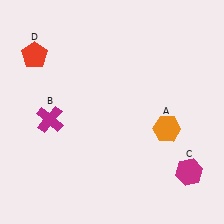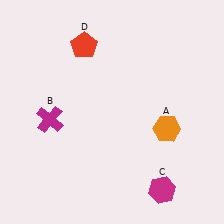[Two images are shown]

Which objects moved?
The objects that moved are: the magenta hexagon (C), the red pentagon (D).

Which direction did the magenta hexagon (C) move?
The magenta hexagon (C) moved left.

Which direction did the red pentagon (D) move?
The red pentagon (D) moved right.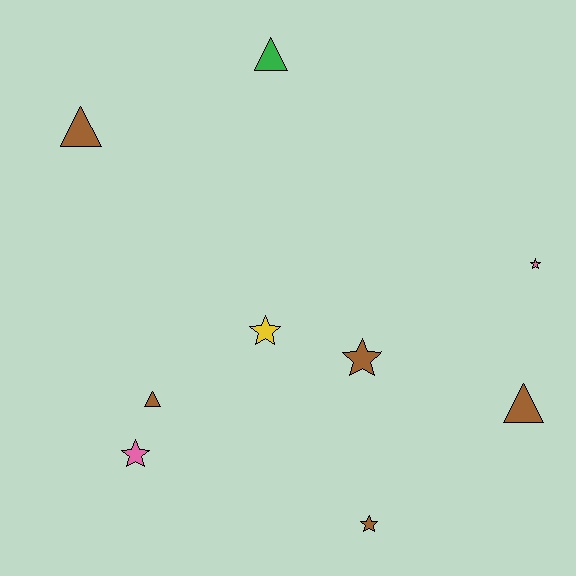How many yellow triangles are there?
There are no yellow triangles.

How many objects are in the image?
There are 9 objects.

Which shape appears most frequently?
Star, with 5 objects.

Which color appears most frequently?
Brown, with 5 objects.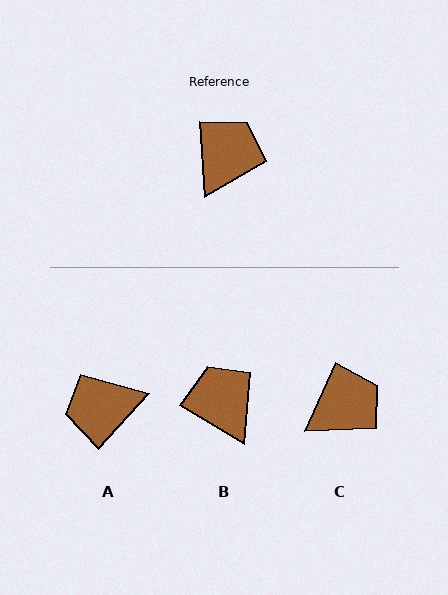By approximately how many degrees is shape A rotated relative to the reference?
Approximately 134 degrees counter-clockwise.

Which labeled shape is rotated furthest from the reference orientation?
A, about 134 degrees away.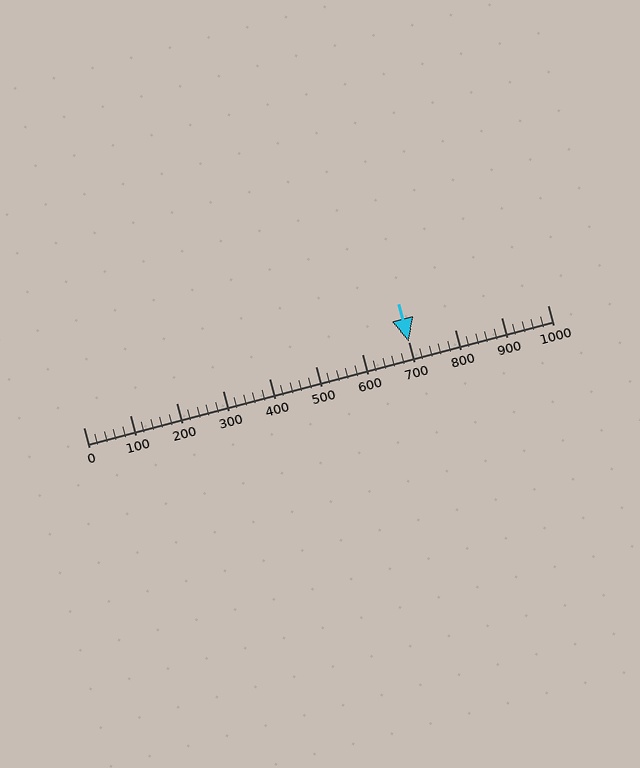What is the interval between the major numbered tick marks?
The major tick marks are spaced 100 units apart.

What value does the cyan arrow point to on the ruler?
The cyan arrow points to approximately 700.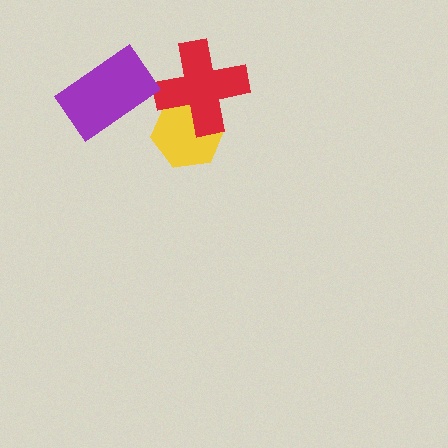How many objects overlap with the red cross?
1 object overlaps with the red cross.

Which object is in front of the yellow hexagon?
The red cross is in front of the yellow hexagon.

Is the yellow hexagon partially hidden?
Yes, it is partially covered by another shape.